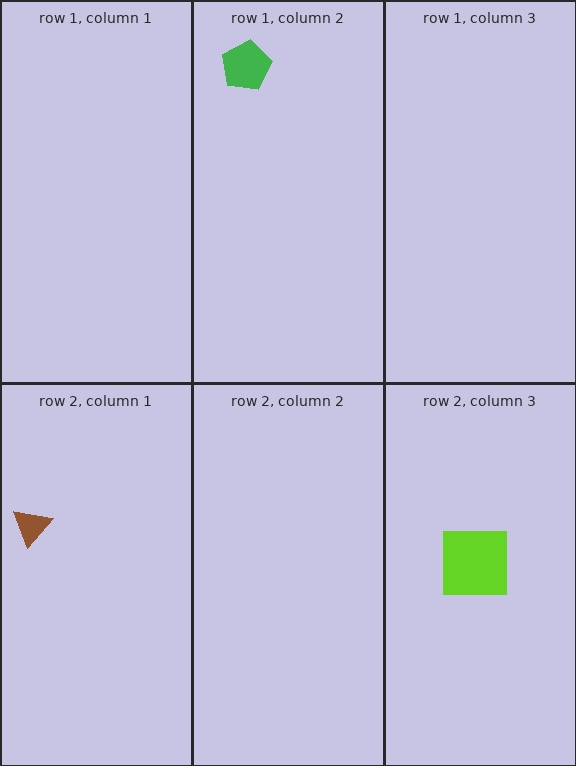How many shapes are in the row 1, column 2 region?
1.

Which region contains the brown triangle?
The row 2, column 1 region.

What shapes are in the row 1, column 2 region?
The green pentagon.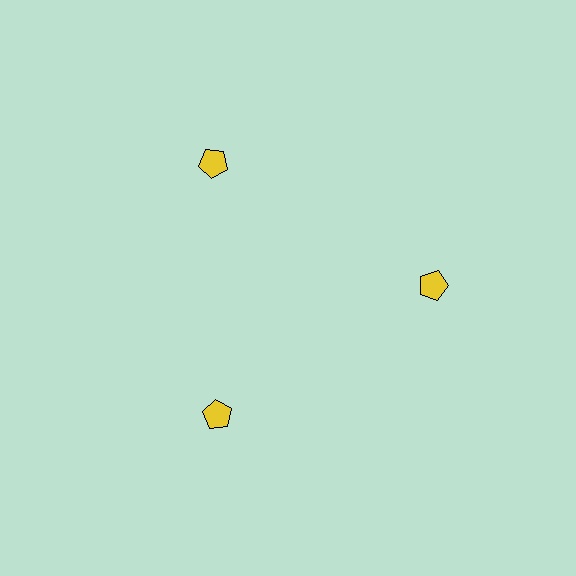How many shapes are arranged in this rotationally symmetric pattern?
There are 3 shapes, arranged in 3 groups of 1.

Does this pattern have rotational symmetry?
Yes, this pattern has 3-fold rotational symmetry. It looks the same after rotating 120 degrees around the center.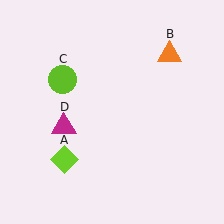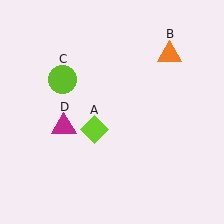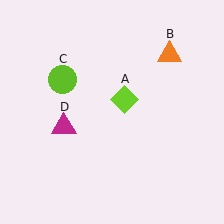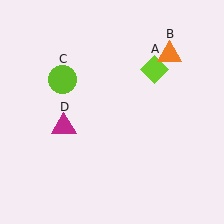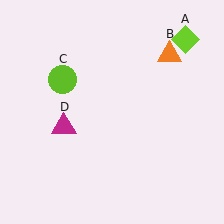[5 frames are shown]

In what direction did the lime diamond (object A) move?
The lime diamond (object A) moved up and to the right.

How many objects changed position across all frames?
1 object changed position: lime diamond (object A).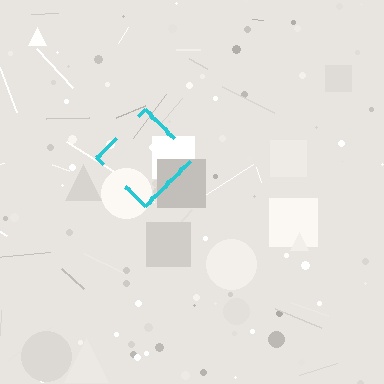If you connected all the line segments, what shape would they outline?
They would outline a diamond.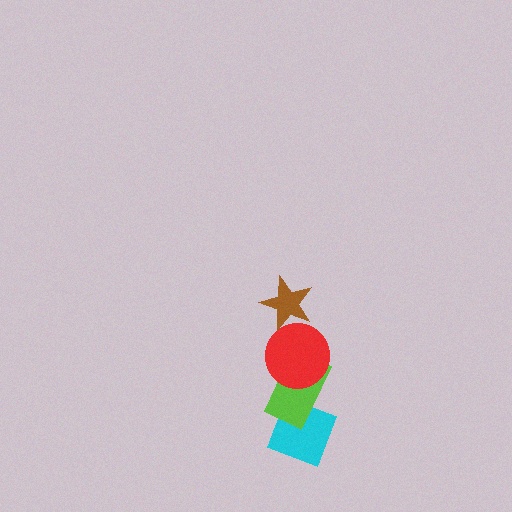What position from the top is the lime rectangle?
The lime rectangle is 3rd from the top.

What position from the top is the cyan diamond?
The cyan diamond is 4th from the top.